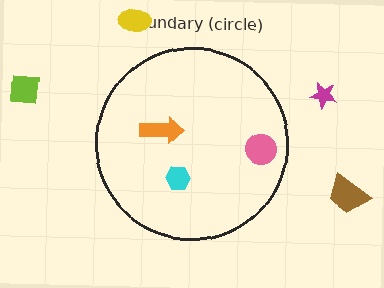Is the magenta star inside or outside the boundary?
Outside.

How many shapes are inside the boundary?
3 inside, 4 outside.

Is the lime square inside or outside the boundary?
Outside.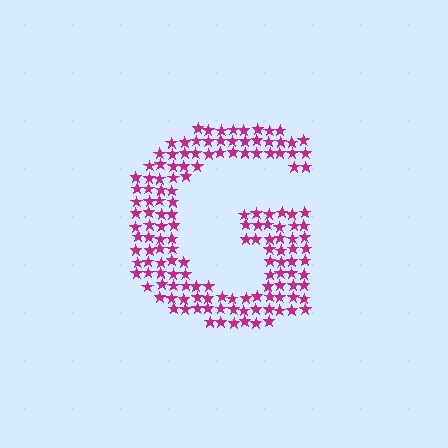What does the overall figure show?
The overall figure shows the letter G.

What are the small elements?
The small elements are stars.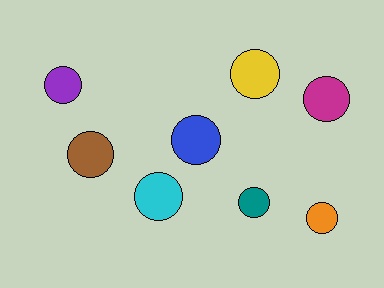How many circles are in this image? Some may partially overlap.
There are 8 circles.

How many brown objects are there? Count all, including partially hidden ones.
There is 1 brown object.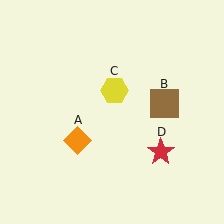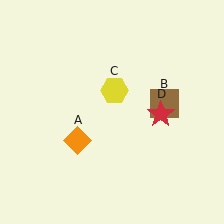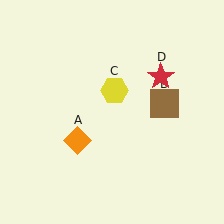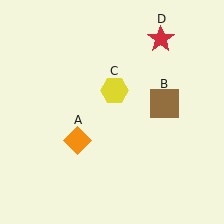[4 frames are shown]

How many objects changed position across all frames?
1 object changed position: red star (object D).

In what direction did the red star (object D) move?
The red star (object D) moved up.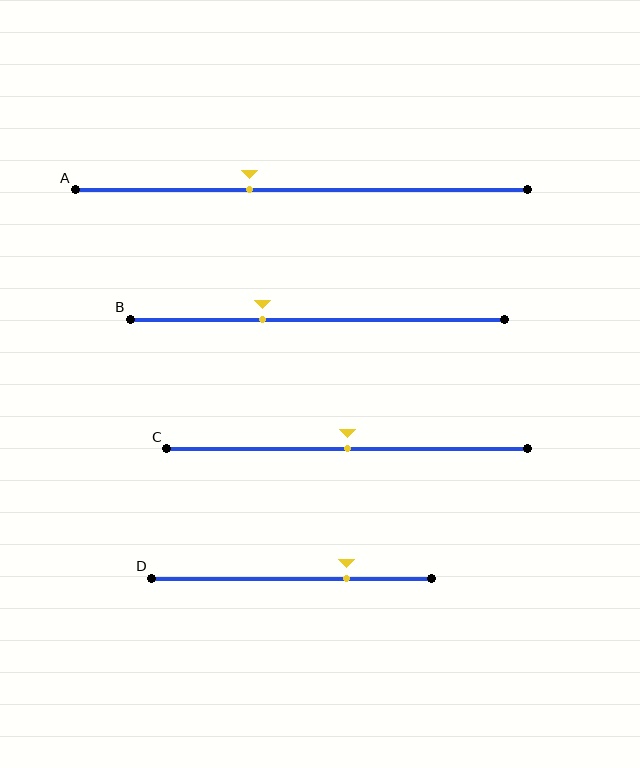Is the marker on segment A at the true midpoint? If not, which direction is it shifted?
No, the marker on segment A is shifted to the left by about 11% of the segment length.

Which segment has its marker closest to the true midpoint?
Segment C has its marker closest to the true midpoint.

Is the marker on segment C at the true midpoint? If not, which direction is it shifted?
Yes, the marker on segment C is at the true midpoint.